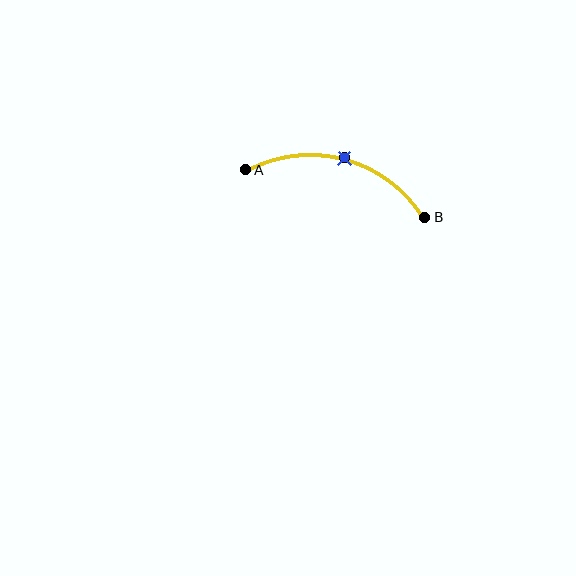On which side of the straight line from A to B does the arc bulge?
The arc bulges above the straight line connecting A and B.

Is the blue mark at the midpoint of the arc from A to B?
Yes. The blue mark lies on the arc at equal arc-length from both A and B — it is the arc midpoint.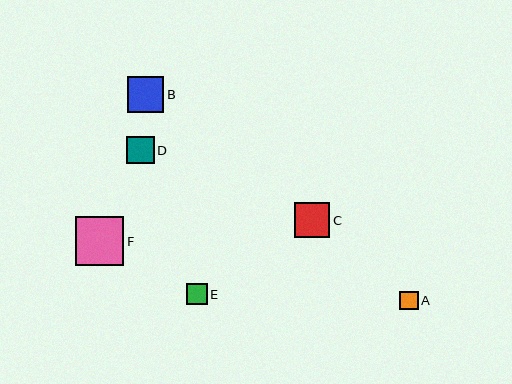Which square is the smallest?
Square A is the smallest with a size of approximately 18 pixels.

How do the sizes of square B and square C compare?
Square B and square C are approximately the same size.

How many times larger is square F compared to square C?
Square F is approximately 1.4 times the size of square C.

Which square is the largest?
Square F is the largest with a size of approximately 48 pixels.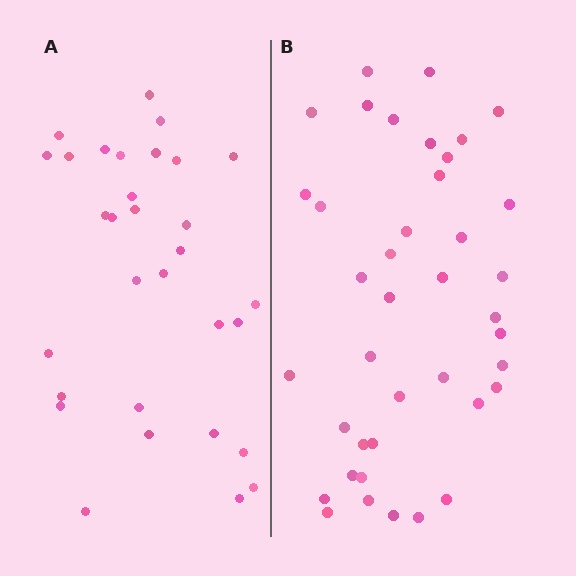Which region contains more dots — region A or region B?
Region B (the right region) has more dots.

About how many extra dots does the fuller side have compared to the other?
Region B has roughly 8 or so more dots than region A.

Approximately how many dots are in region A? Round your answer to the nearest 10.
About 30 dots. (The exact count is 31, which rounds to 30.)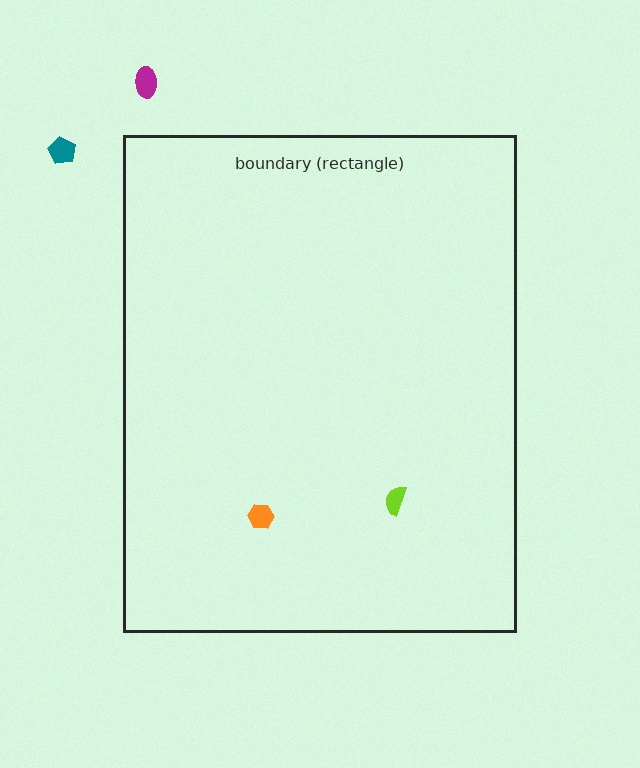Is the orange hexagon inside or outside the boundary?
Inside.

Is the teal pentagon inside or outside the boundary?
Outside.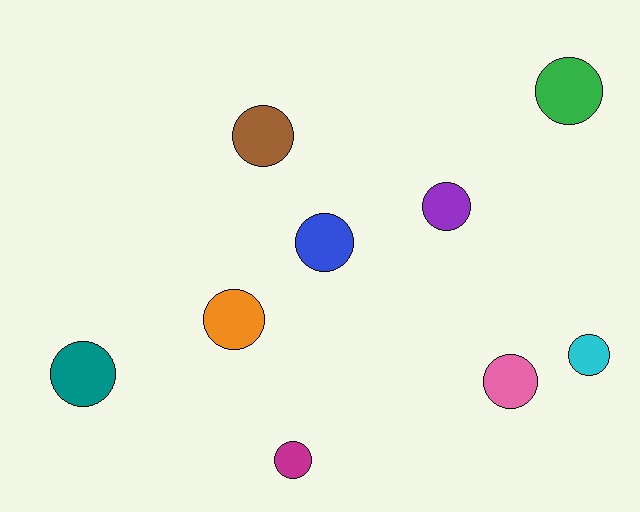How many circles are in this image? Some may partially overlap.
There are 9 circles.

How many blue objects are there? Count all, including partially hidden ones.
There is 1 blue object.